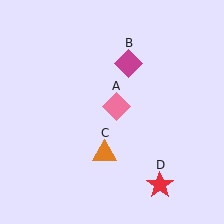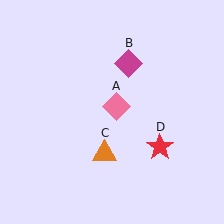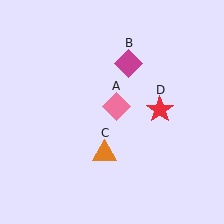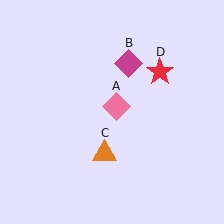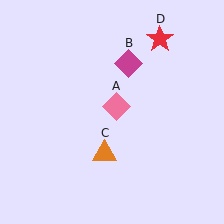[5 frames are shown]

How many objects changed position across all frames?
1 object changed position: red star (object D).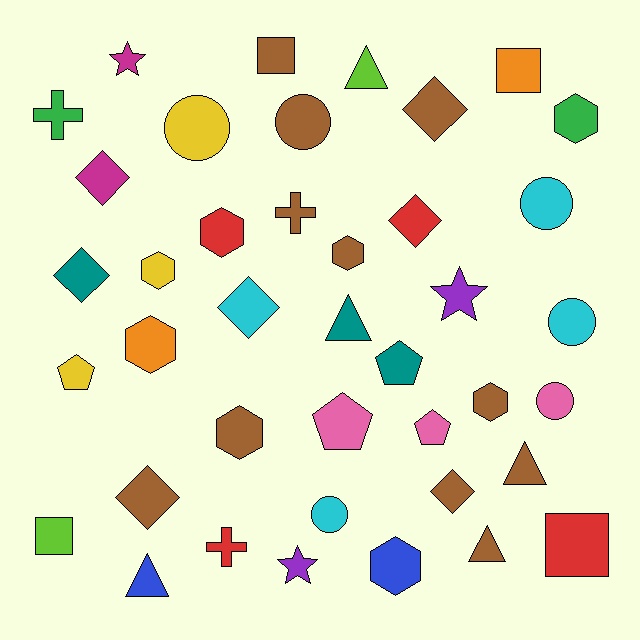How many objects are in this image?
There are 40 objects.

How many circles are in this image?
There are 6 circles.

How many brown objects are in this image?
There are 11 brown objects.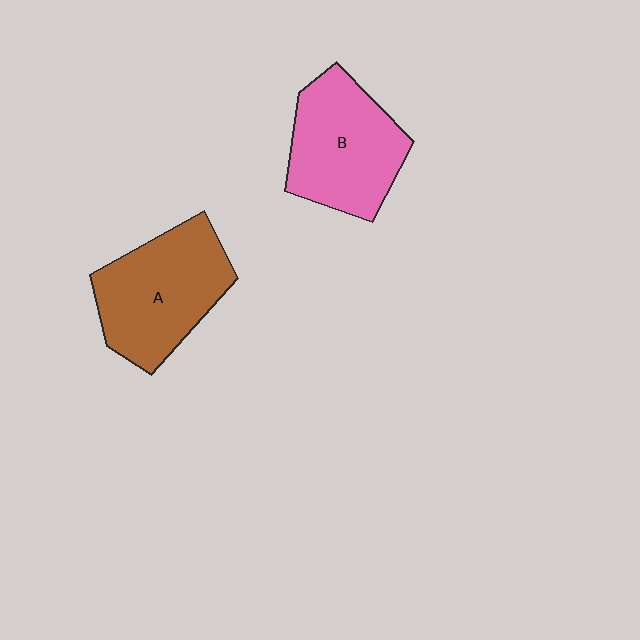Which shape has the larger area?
Shape A (brown).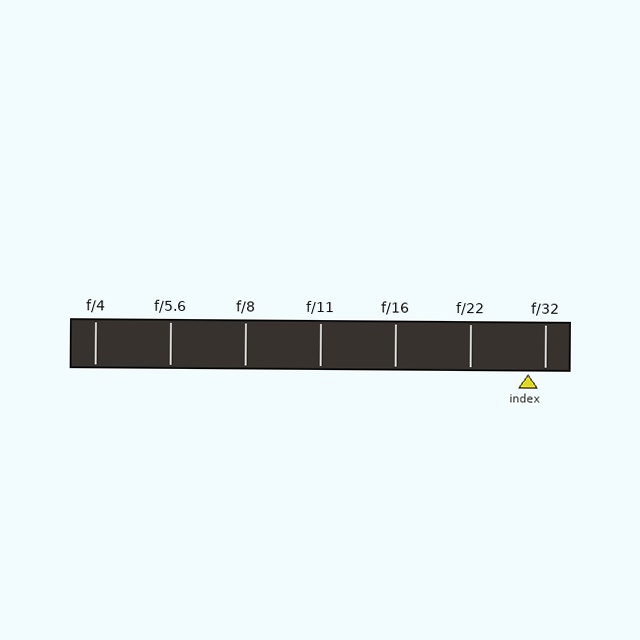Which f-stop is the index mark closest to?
The index mark is closest to f/32.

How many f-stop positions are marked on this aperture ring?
There are 7 f-stop positions marked.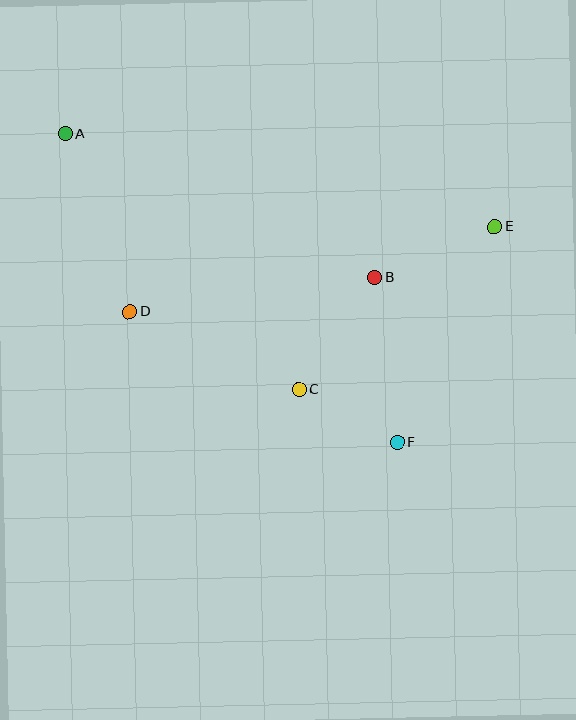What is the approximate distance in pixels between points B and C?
The distance between B and C is approximately 135 pixels.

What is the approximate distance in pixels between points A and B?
The distance between A and B is approximately 342 pixels.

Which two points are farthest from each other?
Points A and F are farthest from each other.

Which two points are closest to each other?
Points C and F are closest to each other.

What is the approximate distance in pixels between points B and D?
The distance between B and D is approximately 248 pixels.